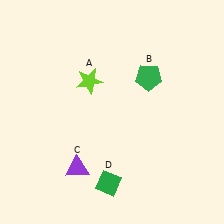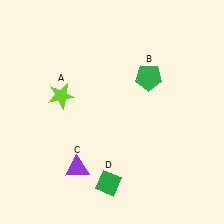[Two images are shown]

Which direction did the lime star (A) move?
The lime star (A) moved left.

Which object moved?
The lime star (A) moved left.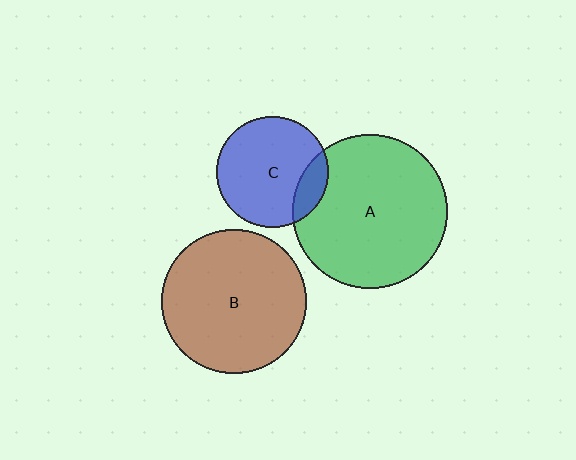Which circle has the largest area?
Circle A (green).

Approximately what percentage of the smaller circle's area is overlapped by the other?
Approximately 15%.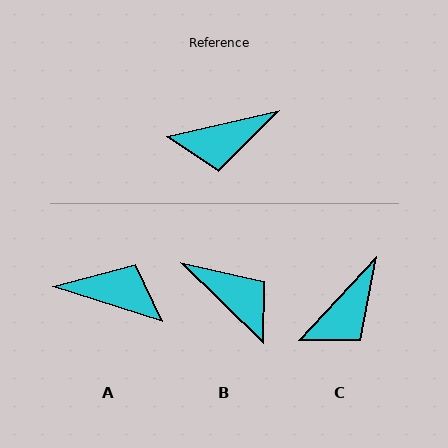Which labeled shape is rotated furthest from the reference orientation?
A, about 149 degrees away.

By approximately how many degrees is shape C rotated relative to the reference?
Approximately 34 degrees counter-clockwise.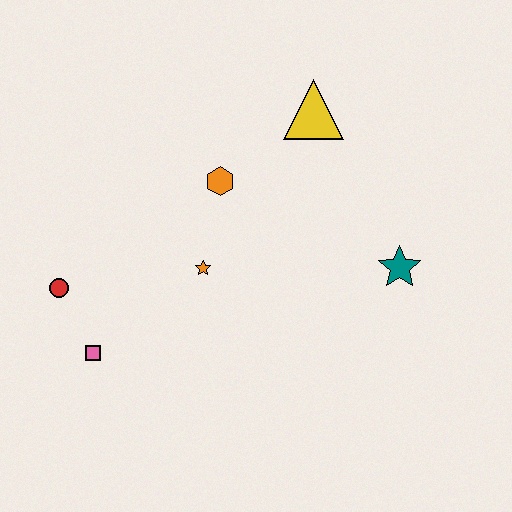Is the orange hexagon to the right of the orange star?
Yes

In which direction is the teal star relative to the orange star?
The teal star is to the right of the orange star.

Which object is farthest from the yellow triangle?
The pink square is farthest from the yellow triangle.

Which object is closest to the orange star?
The orange hexagon is closest to the orange star.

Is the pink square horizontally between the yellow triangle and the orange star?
No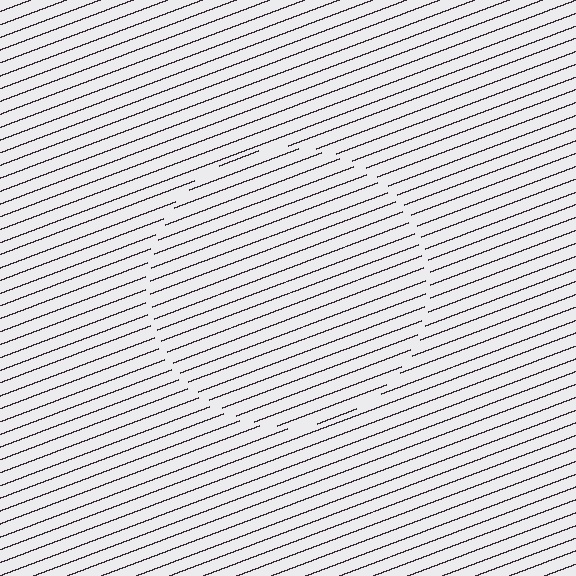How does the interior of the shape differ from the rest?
The interior of the shape contains the same grating, shifted by half a period — the contour is defined by the phase discontinuity where line-ends from the inner and outer gratings abut.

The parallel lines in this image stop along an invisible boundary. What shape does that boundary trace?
An illusory circle. The interior of the shape contains the same grating, shifted by half a period — the contour is defined by the phase discontinuity where line-ends from the inner and outer gratings abut.